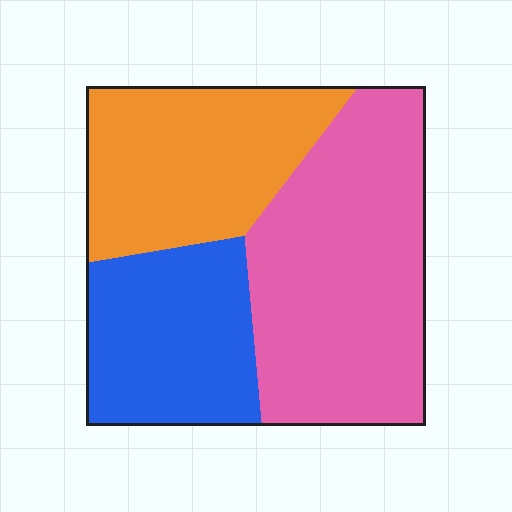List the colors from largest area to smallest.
From largest to smallest: pink, orange, blue.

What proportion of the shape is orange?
Orange covers 30% of the shape.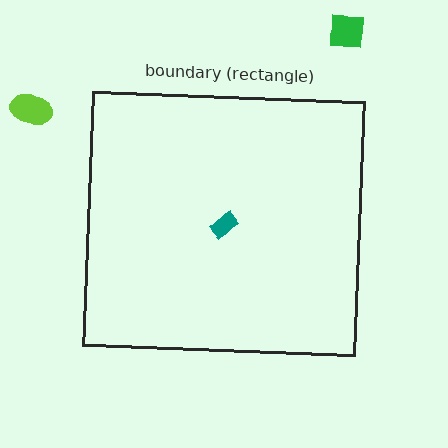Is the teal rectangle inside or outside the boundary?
Inside.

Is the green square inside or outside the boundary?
Outside.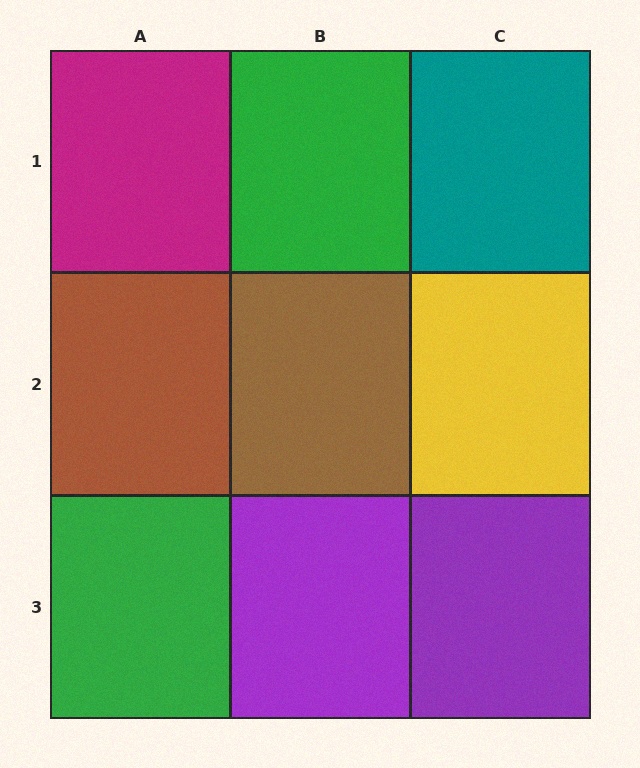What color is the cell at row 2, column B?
Brown.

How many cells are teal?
1 cell is teal.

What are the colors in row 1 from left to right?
Magenta, green, teal.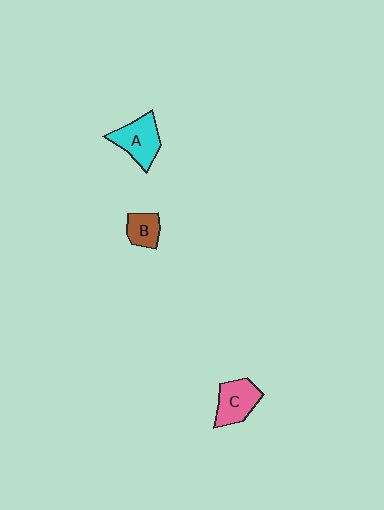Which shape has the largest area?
Shape A (cyan).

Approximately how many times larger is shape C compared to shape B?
Approximately 1.6 times.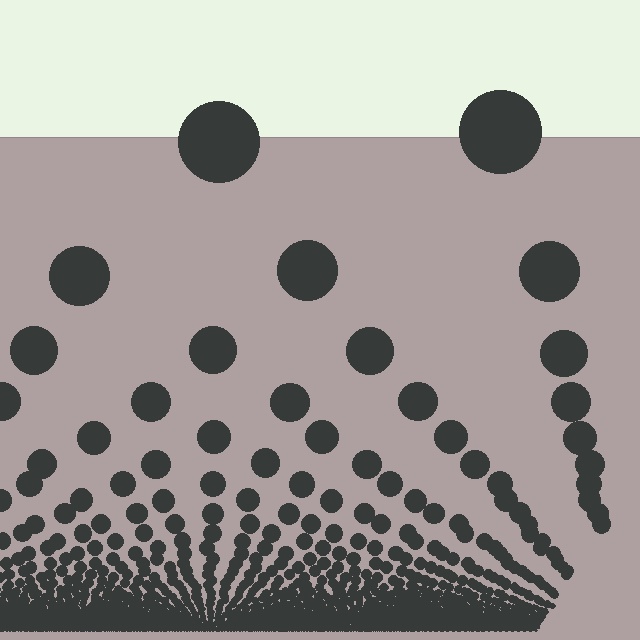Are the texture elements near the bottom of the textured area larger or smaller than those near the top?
Smaller. The gradient is inverted — elements near the bottom are smaller and denser.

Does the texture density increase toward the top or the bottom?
Density increases toward the bottom.